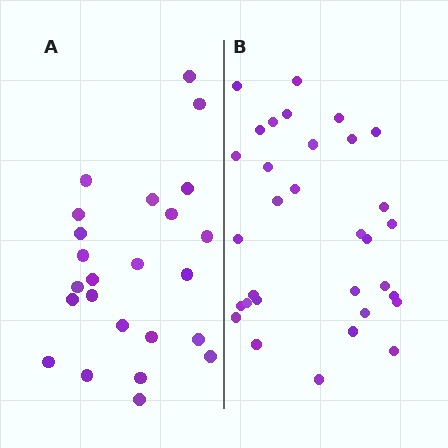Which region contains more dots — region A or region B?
Region B (the right region) has more dots.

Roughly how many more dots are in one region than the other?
Region B has roughly 8 or so more dots than region A.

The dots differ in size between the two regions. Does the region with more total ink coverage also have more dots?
No. Region A has more total ink coverage because its dots are larger, but region B actually contains more individual dots. Total area can be misleading — the number of items is what matters here.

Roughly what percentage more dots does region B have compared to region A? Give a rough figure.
About 35% more.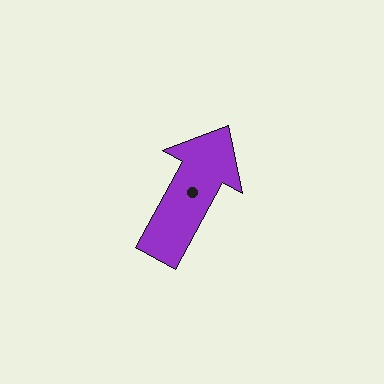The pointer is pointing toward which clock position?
Roughly 1 o'clock.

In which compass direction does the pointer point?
Northeast.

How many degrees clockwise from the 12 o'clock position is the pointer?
Approximately 28 degrees.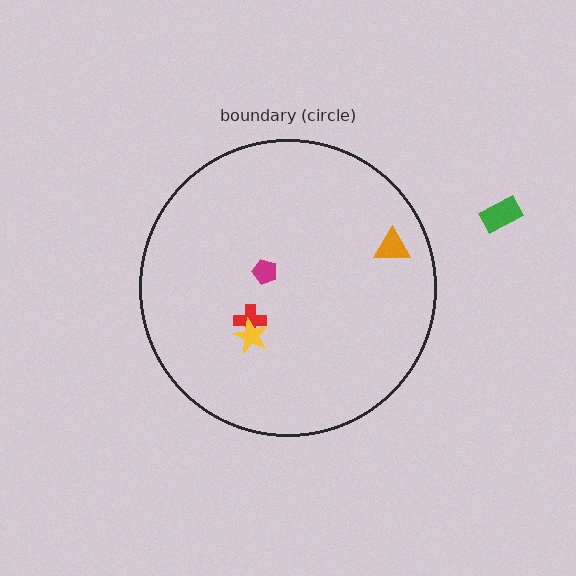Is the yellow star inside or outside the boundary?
Inside.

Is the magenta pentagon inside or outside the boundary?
Inside.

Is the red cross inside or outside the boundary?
Inside.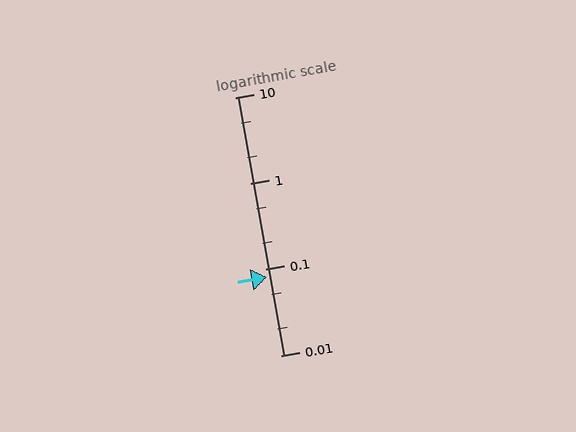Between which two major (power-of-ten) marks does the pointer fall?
The pointer is between 0.01 and 0.1.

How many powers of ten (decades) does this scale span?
The scale spans 3 decades, from 0.01 to 10.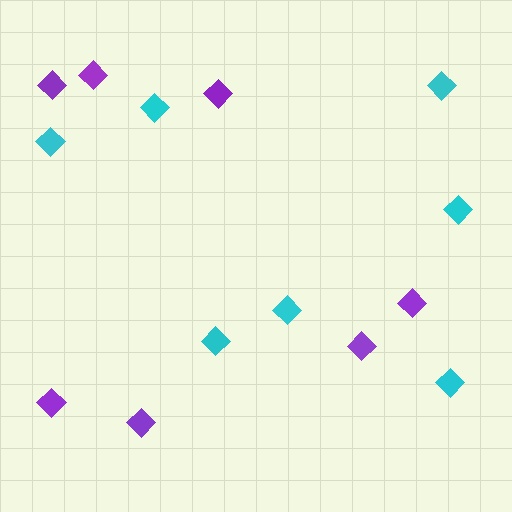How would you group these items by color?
There are 2 groups: one group of cyan diamonds (7) and one group of purple diamonds (7).